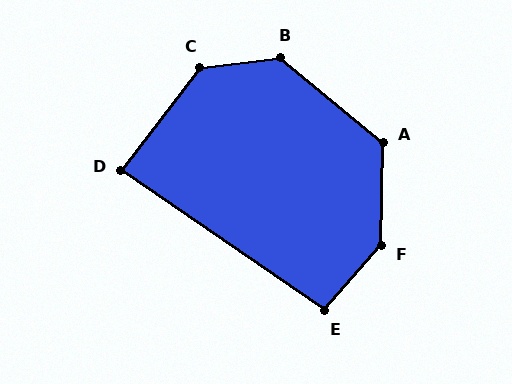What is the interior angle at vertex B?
Approximately 133 degrees (obtuse).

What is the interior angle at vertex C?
Approximately 134 degrees (obtuse).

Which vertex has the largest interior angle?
F, at approximately 140 degrees.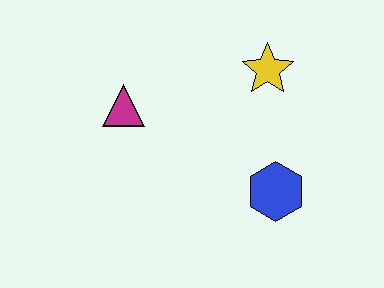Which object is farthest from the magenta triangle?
The blue hexagon is farthest from the magenta triangle.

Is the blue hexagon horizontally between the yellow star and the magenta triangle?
No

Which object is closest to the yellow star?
The blue hexagon is closest to the yellow star.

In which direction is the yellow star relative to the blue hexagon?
The yellow star is above the blue hexagon.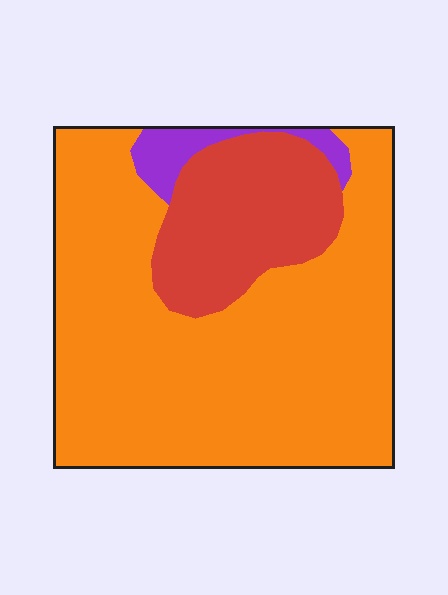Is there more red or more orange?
Orange.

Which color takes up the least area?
Purple, at roughly 5%.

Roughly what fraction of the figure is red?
Red covers about 20% of the figure.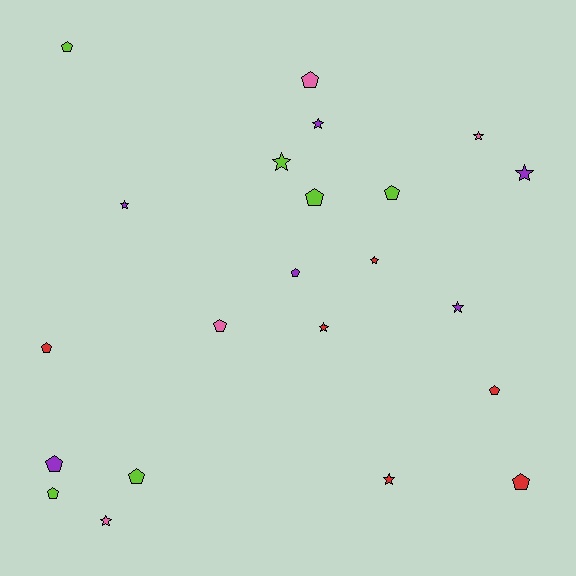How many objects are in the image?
There are 22 objects.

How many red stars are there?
There are 3 red stars.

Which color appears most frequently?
Red, with 6 objects.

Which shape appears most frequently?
Pentagon, with 12 objects.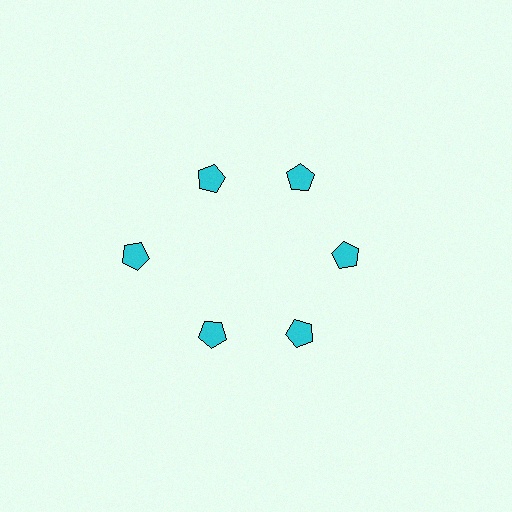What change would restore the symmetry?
The symmetry would be restored by moving it inward, back onto the ring so that all 6 pentagons sit at equal angles and equal distance from the center.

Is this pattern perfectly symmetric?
No. The 6 cyan pentagons are arranged in a ring, but one element near the 9 o'clock position is pushed outward from the center, breaking the 6-fold rotational symmetry.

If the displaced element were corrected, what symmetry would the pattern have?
It would have 6-fold rotational symmetry — the pattern would map onto itself every 60 degrees.